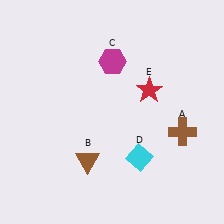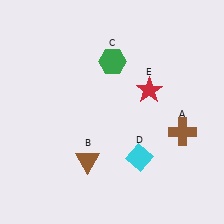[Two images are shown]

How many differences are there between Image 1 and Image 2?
There is 1 difference between the two images.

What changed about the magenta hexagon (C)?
In Image 1, C is magenta. In Image 2, it changed to green.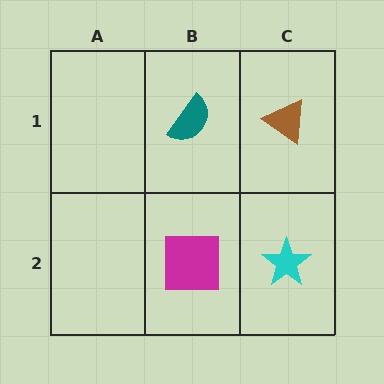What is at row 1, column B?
A teal semicircle.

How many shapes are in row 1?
2 shapes.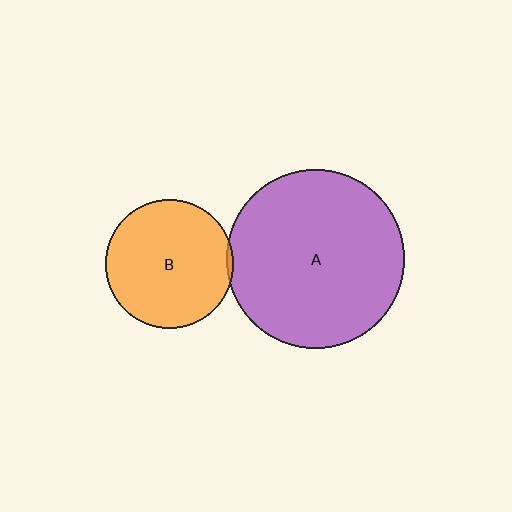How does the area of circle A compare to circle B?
Approximately 1.9 times.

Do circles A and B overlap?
Yes.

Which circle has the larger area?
Circle A (purple).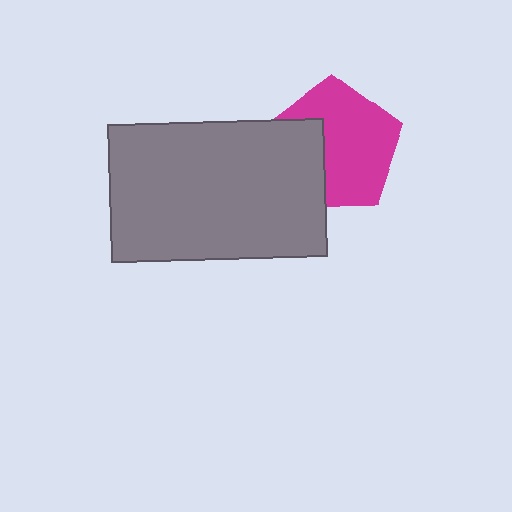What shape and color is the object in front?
The object in front is a gray rectangle.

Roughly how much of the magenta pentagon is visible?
Most of it is visible (roughly 66%).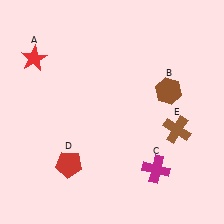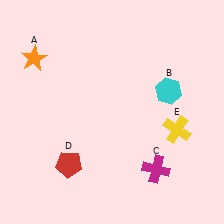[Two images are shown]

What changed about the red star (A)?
In Image 1, A is red. In Image 2, it changed to orange.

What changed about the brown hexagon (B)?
In Image 1, B is brown. In Image 2, it changed to cyan.